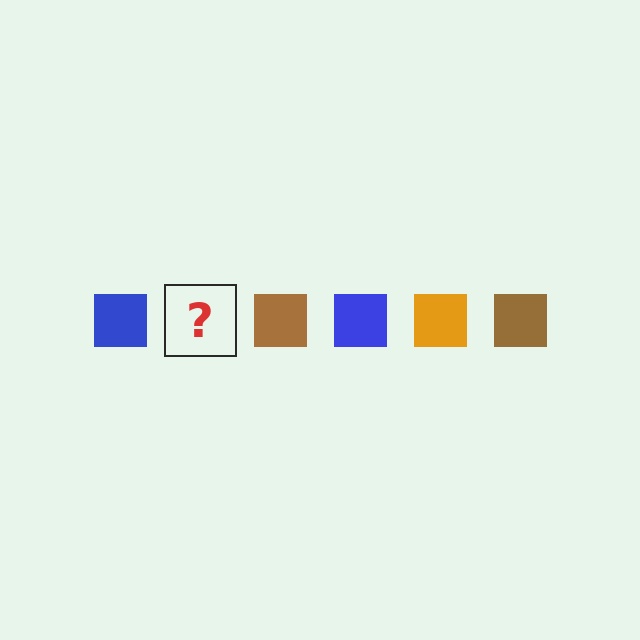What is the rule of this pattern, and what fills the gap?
The rule is that the pattern cycles through blue, orange, brown squares. The gap should be filled with an orange square.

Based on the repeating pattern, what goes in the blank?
The blank should be an orange square.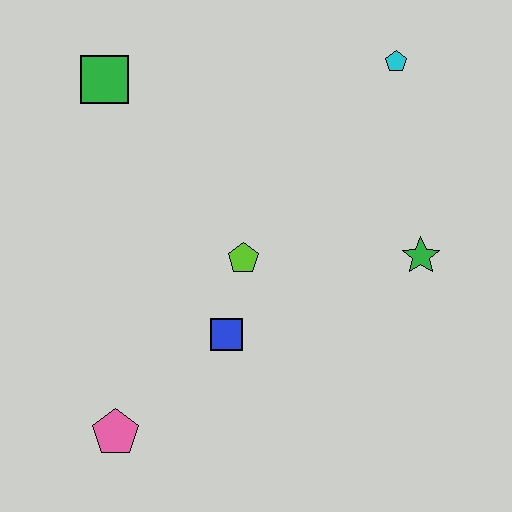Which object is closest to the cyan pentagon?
The green star is closest to the cyan pentagon.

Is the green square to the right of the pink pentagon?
No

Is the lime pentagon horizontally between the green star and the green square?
Yes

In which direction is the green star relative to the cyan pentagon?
The green star is below the cyan pentagon.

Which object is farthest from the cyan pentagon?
The pink pentagon is farthest from the cyan pentagon.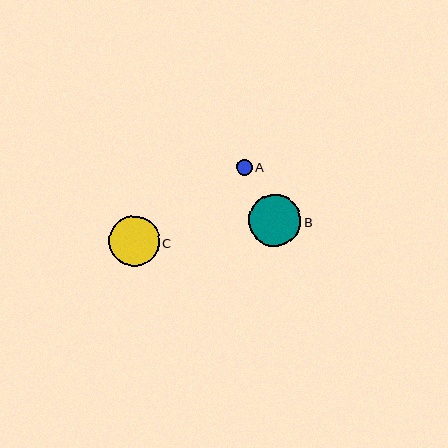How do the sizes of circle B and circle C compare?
Circle B and circle C are approximately the same size.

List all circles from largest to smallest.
From largest to smallest: B, C, A.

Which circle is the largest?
Circle B is the largest with a size of approximately 52 pixels.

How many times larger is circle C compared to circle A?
Circle C is approximately 3.2 times the size of circle A.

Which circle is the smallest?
Circle A is the smallest with a size of approximately 16 pixels.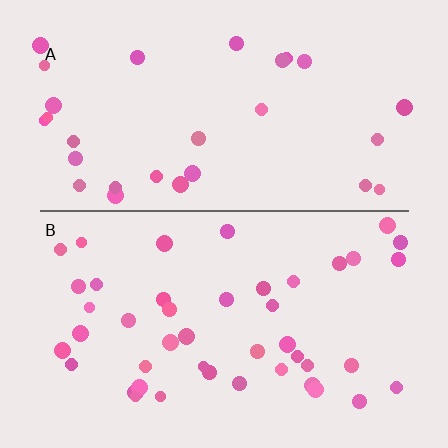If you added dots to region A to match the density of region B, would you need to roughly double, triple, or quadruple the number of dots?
Approximately double.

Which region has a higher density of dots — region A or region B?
B (the bottom).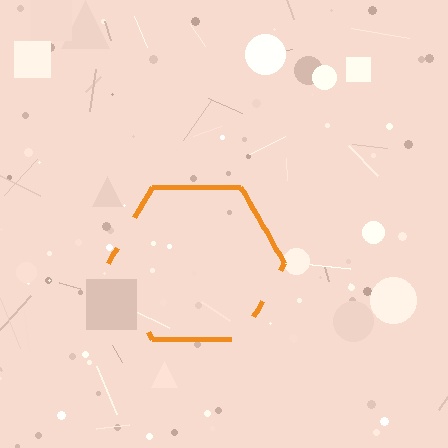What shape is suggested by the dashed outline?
The dashed outline suggests a hexagon.